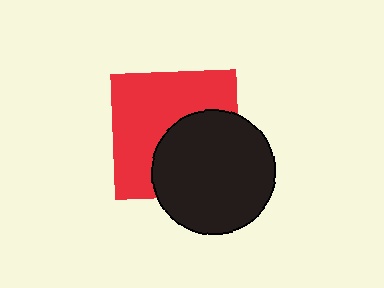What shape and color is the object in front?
The object in front is a black circle.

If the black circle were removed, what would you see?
You would see the complete red square.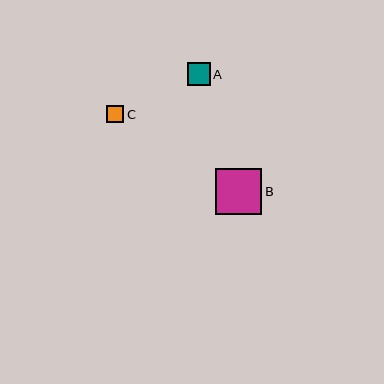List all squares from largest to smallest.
From largest to smallest: B, A, C.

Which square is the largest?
Square B is the largest with a size of approximately 46 pixels.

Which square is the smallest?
Square C is the smallest with a size of approximately 18 pixels.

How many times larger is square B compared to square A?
Square B is approximately 2.0 times the size of square A.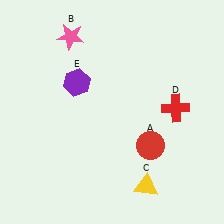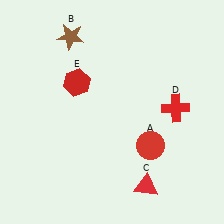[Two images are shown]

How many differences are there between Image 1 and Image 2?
There are 3 differences between the two images.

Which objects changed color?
B changed from pink to brown. C changed from yellow to red. E changed from purple to red.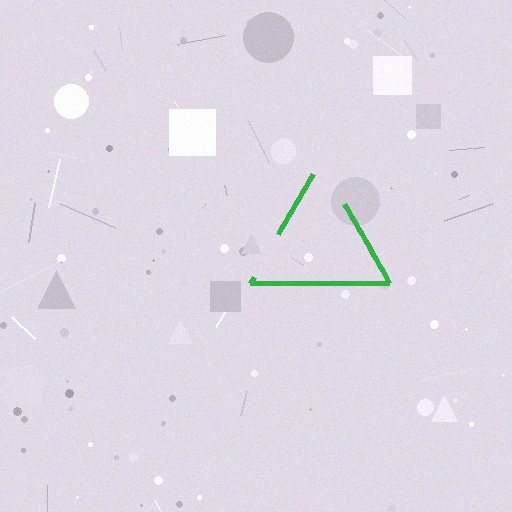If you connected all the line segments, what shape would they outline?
They would outline a triangle.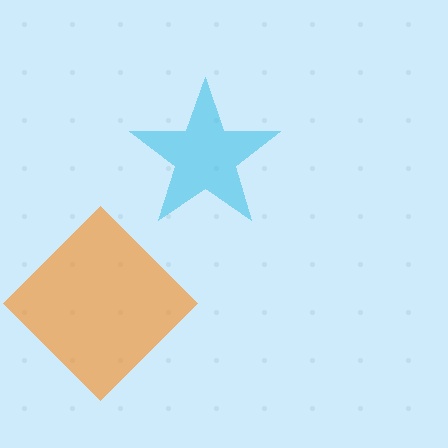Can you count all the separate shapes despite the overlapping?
Yes, there are 2 separate shapes.